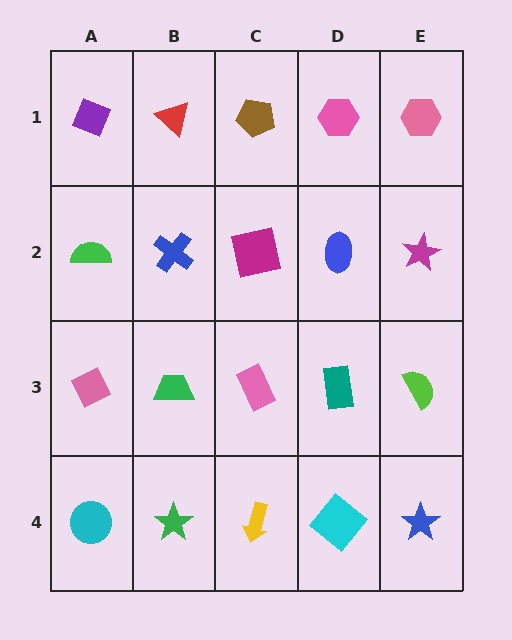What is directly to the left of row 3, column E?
A teal rectangle.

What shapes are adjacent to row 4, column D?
A teal rectangle (row 3, column D), a yellow arrow (row 4, column C), a blue star (row 4, column E).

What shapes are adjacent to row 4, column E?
A lime semicircle (row 3, column E), a cyan diamond (row 4, column D).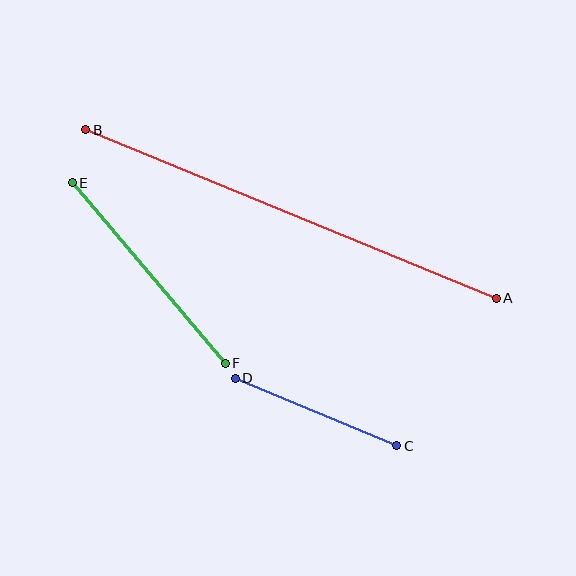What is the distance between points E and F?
The distance is approximately 236 pixels.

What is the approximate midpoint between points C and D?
The midpoint is at approximately (316, 412) pixels.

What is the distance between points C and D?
The distance is approximately 175 pixels.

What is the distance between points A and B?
The distance is approximately 444 pixels.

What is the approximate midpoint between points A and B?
The midpoint is at approximately (291, 214) pixels.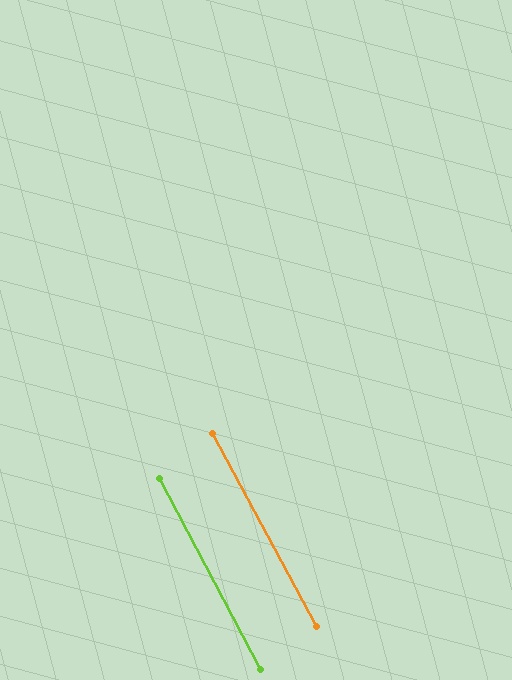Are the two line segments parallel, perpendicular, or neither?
Parallel — their directions differ by only 0.5°.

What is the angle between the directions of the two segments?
Approximately 1 degree.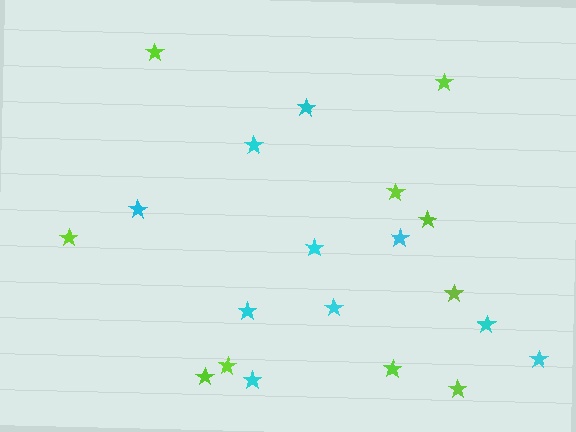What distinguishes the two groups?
There are 2 groups: one group of cyan stars (10) and one group of lime stars (10).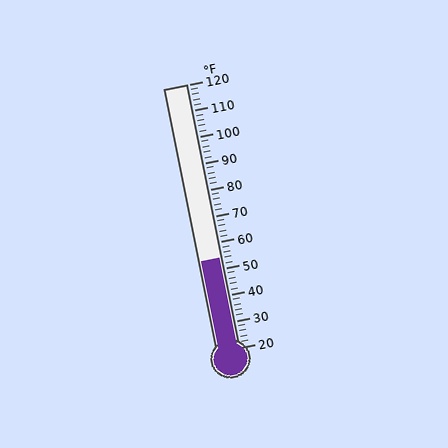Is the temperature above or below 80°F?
The temperature is below 80°F.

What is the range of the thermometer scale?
The thermometer scale ranges from 20°F to 120°F.